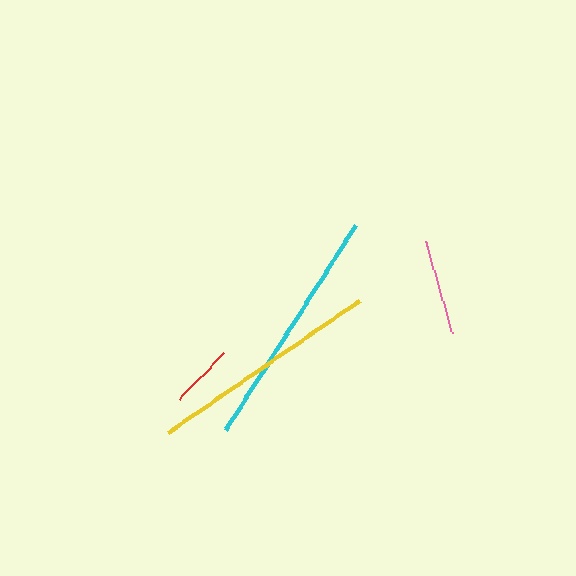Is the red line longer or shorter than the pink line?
The pink line is longer than the red line.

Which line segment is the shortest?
The red line is the shortest at approximately 64 pixels.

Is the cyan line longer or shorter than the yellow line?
The cyan line is longer than the yellow line.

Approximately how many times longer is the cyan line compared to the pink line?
The cyan line is approximately 2.5 times the length of the pink line.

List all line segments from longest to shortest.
From longest to shortest: cyan, yellow, pink, red.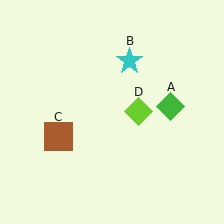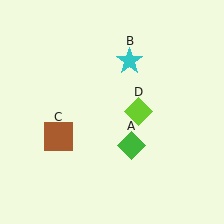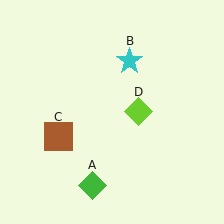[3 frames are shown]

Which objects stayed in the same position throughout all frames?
Cyan star (object B) and brown square (object C) and lime diamond (object D) remained stationary.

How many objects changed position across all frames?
1 object changed position: green diamond (object A).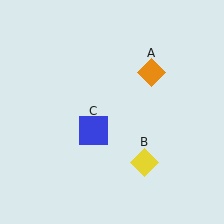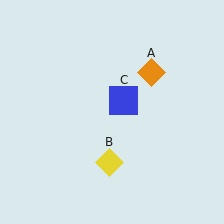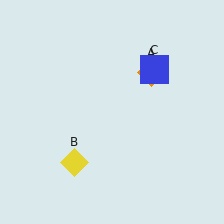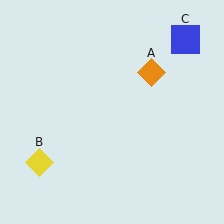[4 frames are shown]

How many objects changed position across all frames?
2 objects changed position: yellow diamond (object B), blue square (object C).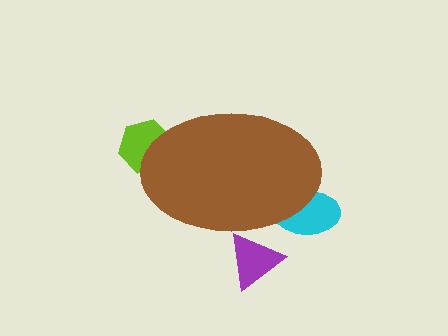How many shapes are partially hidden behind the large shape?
3 shapes are partially hidden.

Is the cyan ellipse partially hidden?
Yes, the cyan ellipse is partially hidden behind the brown ellipse.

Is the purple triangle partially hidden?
Yes, the purple triangle is partially hidden behind the brown ellipse.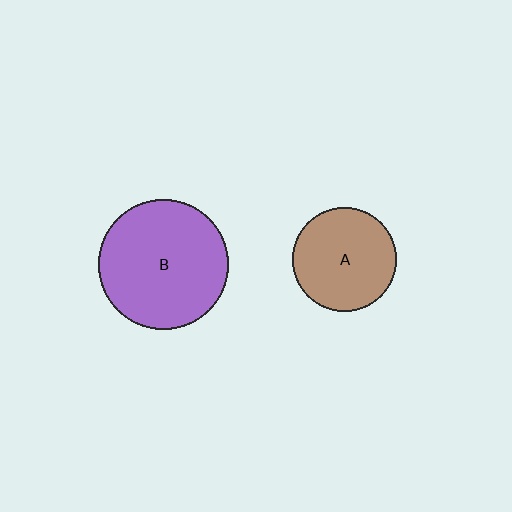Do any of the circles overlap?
No, none of the circles overlap.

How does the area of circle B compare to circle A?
Approximately 1.6 times.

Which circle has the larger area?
Circle B (purple).